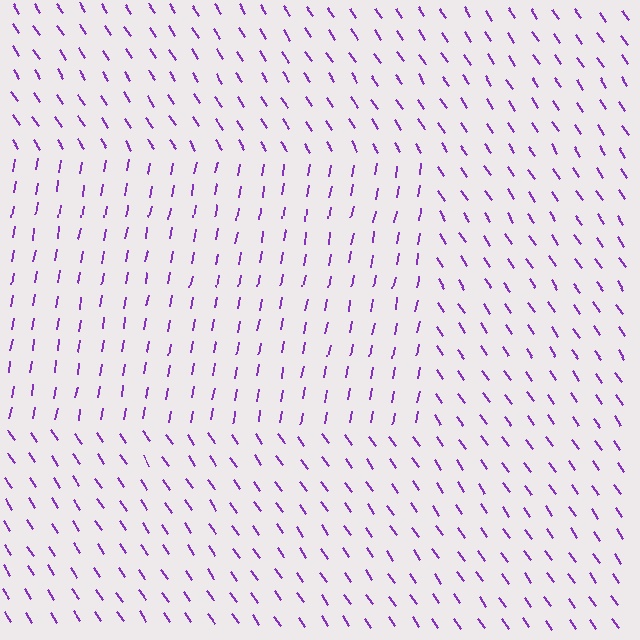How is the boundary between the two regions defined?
The boundary is defined purely by a change in line orientation (approximately 45 degrees difference). All lines are the same color and thickness.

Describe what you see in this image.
The image is filled with small purple line segments. A rectangle region in the image has lines oriented differently from the surrounding lines, creating a visible texture boundary.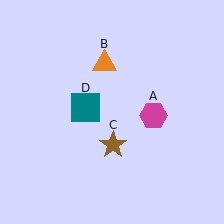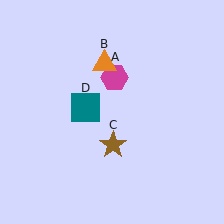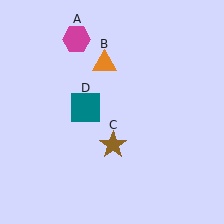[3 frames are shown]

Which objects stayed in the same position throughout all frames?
Orange triangle (object B) and brown star (object C) and teal square (object D) remained stationary.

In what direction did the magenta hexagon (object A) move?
The magenta hexagon (object A) moved up and to the left.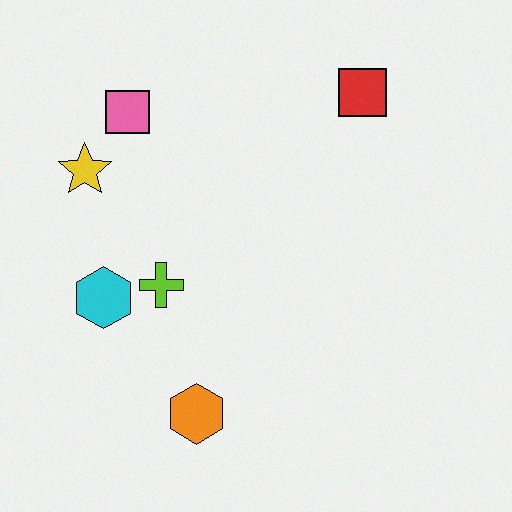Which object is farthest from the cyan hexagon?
The red square is farthest from the cyan hexagon.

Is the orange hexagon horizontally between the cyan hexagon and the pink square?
No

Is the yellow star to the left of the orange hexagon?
Yes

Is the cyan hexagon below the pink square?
Yes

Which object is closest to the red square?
The pink square is closest to the red square.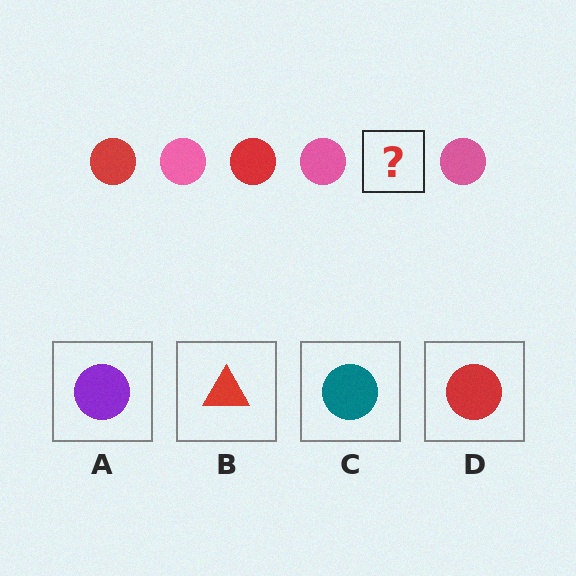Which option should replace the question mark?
Option D.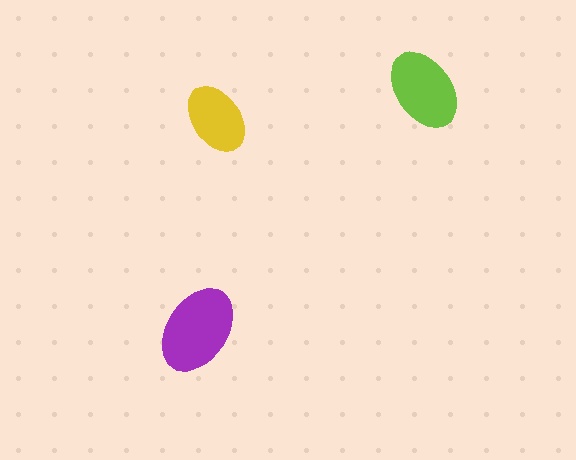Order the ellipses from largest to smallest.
the purple one, the lime one, the yellow one.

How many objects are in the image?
There are 3 objects in the image.